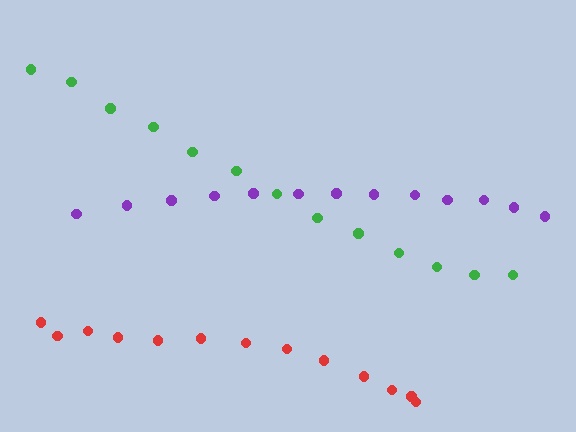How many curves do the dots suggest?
There are 3 distinct paths.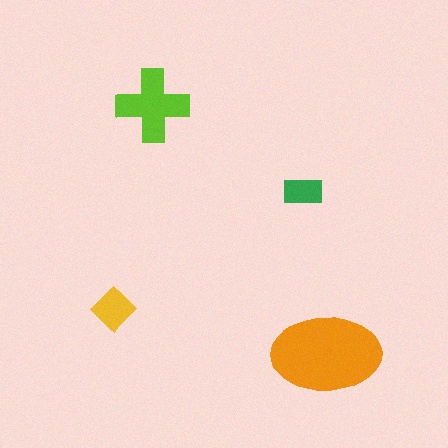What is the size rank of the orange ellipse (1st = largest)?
1st.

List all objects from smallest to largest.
The green rectangle, the yellow diamond, the lime cross, the orange ellipse.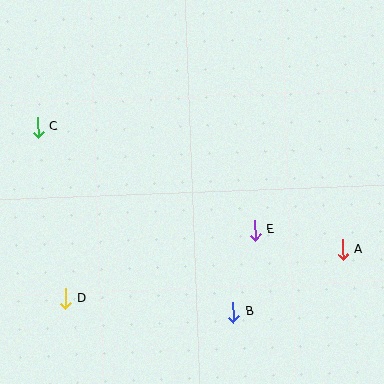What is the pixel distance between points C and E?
The distance between C and E is 240 pixels.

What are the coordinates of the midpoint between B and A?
The midpoint between B and A is at (288, 281).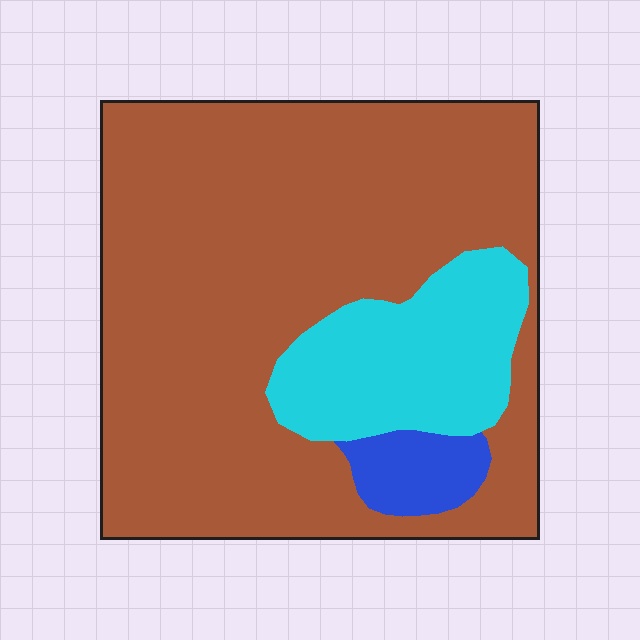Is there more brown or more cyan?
Brown.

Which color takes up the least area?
Blue, at roughly 5%.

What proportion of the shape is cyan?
Cyan takes up between a sixth and a third of the shape.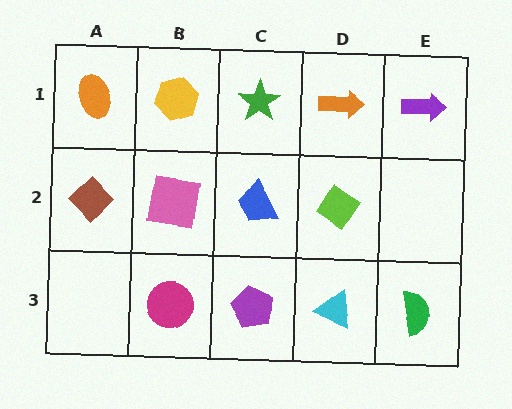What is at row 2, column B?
A pink square.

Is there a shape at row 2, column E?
No, that cell is empty.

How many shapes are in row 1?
5 shapes.